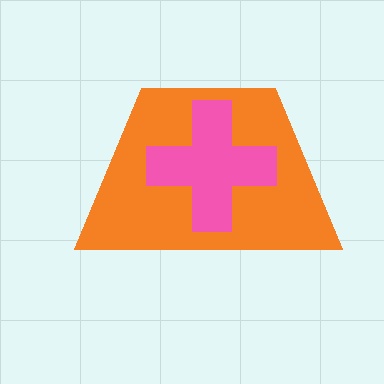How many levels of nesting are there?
2.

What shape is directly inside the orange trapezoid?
The pink cross.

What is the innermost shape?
The pink cross.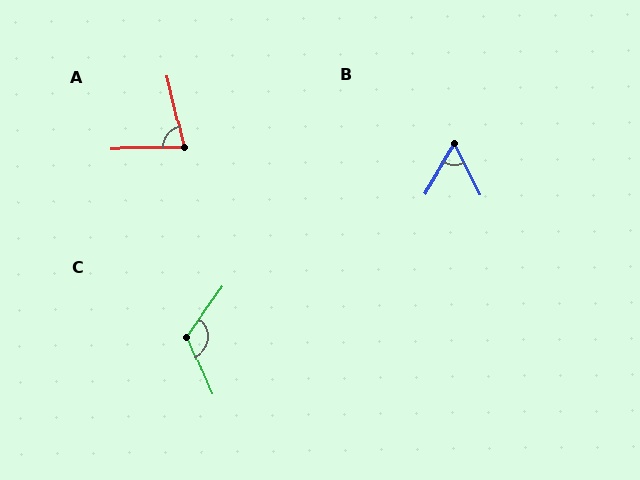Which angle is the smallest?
B, at approximately 57 degrees.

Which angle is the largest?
C, at approximately 121 degrees.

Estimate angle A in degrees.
Approximately 77 degrees.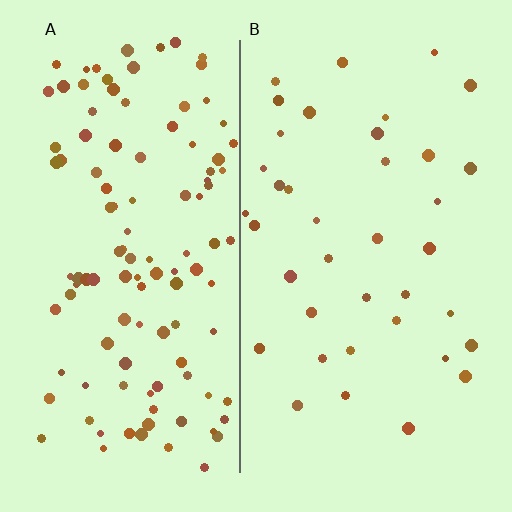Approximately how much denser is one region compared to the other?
Approximately 3.0× — region A over region B.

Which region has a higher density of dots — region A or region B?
A (the left).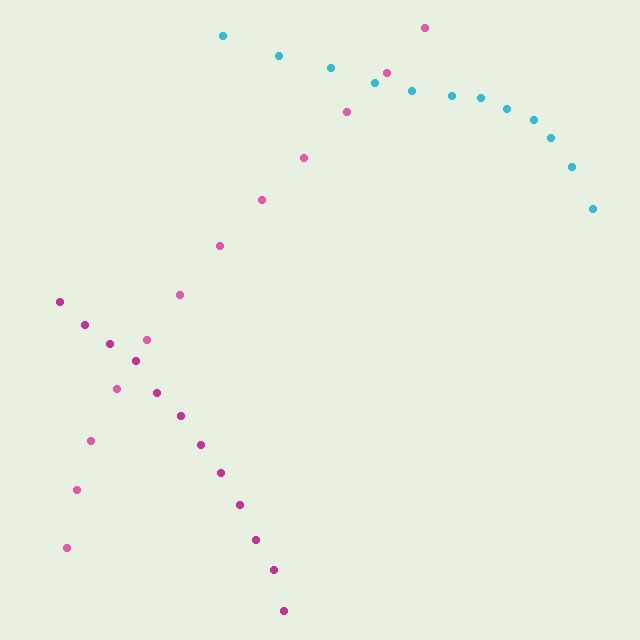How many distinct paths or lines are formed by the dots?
There are 3 distinct paths.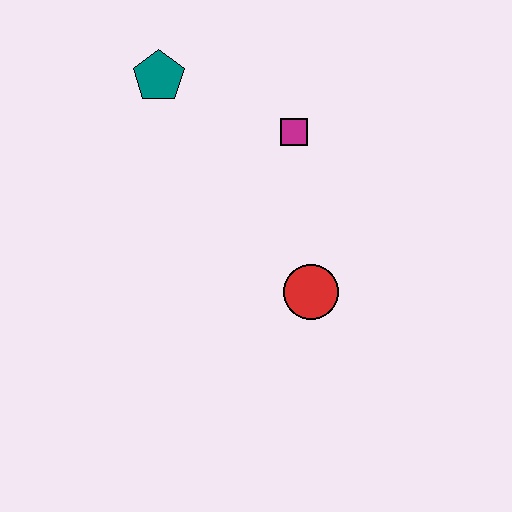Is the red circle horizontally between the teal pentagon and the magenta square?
No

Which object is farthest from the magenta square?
The red circle is farthest from the magenta square.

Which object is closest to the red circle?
The magenta square is closest to the red circle.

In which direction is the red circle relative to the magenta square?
The red circle is below the magenta square.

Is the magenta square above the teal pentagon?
No